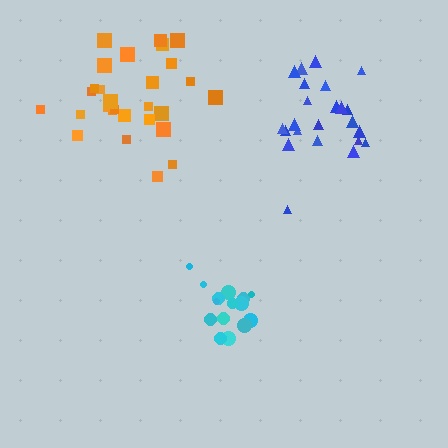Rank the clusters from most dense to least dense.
cyan, blue, orange.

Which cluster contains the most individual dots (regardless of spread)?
Orange (28).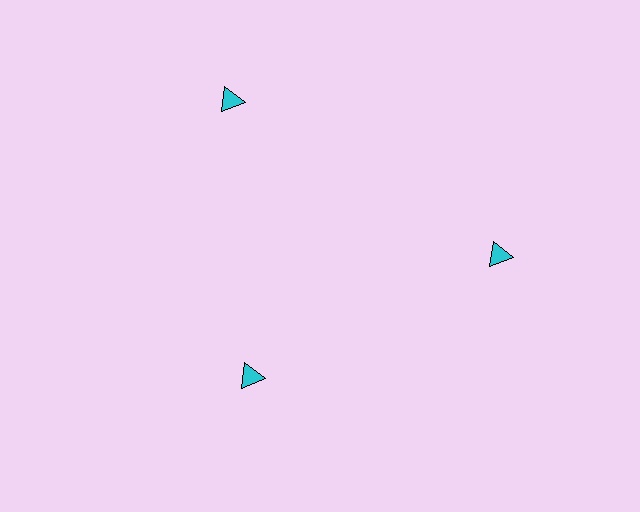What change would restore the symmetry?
The symmetry would be restored by moving it outward, back onto the ring so that all 3 triangles sit at equal angles and equal distance from the center.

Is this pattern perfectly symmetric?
No. The 3 cyan triangles are arranged in a ring, but one element near the 7 o'clock position is pulled inward toward the center, breaking the 3-fold rotational symmetry.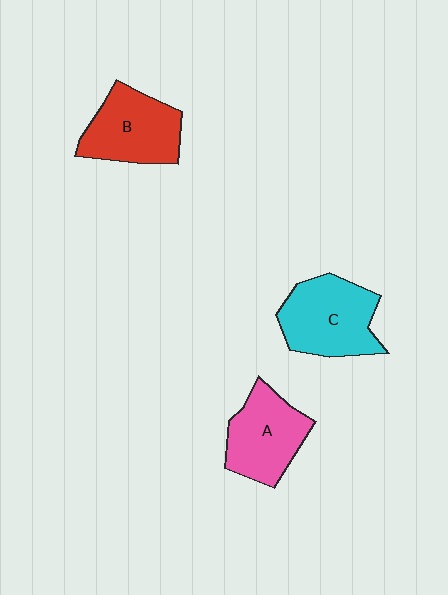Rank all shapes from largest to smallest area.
From largest to smallest: C (cyan), B (red), A (pink).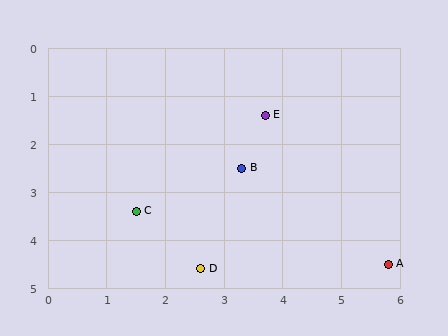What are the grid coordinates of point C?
Point C is at approximately (1.5, 3.4).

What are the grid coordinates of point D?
Point D is at approximately (2.6, 4.6).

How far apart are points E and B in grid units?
Points E and B are about 1.2 grid units apart.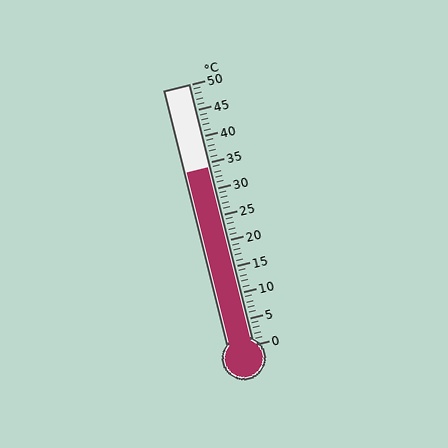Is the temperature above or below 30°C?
The temperature is above 30°C.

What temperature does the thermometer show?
The thermometer shows approximately 34°C.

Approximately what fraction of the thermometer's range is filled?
The thermometer is filled to approximately 70% of its range.